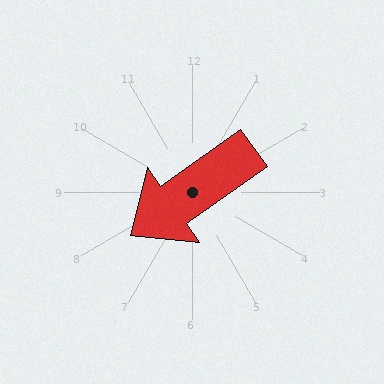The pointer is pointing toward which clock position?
Roughly 8 o'clock.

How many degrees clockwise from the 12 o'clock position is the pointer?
Approximately 235 degrees.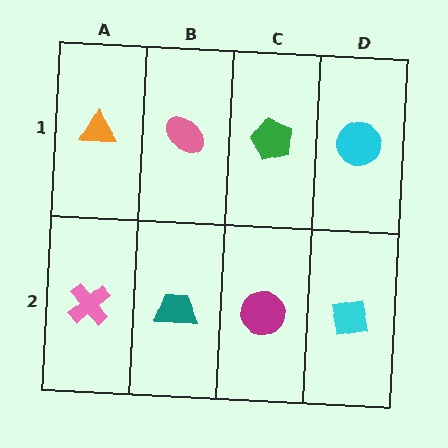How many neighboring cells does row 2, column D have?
2.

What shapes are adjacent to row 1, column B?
A teal trapezoid (row 2, column B), an orange triangle (row 1, column A), a green pentagon (row 1, column C).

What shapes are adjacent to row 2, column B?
A pink ellipse (row 1, column B), a pink cross (row 2, column A), a magenta circle (row 2, column C).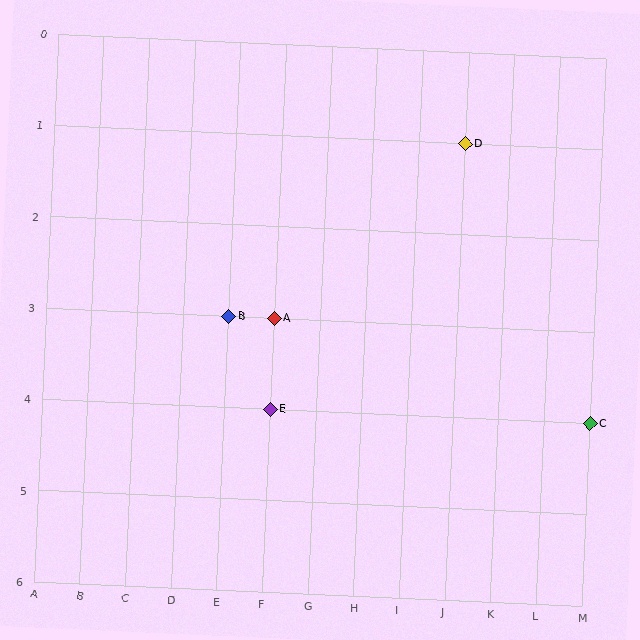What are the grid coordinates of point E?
Point E is at grid coordinates (F, 4).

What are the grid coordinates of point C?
Point C is at grid coordinates (M, 4).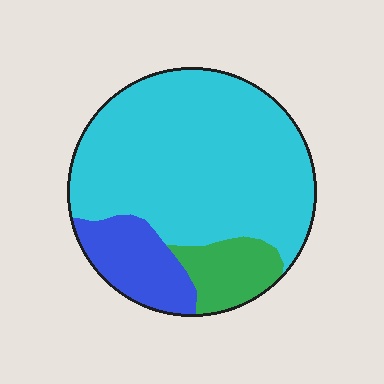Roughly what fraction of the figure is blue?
Blue takes up less than a sixth of the figure.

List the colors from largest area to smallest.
From largest to smallest: cyan, blue, green.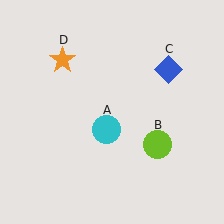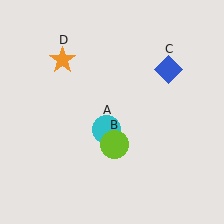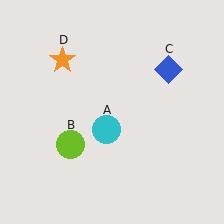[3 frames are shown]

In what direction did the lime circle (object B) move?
The lime circle (object B) moved left.